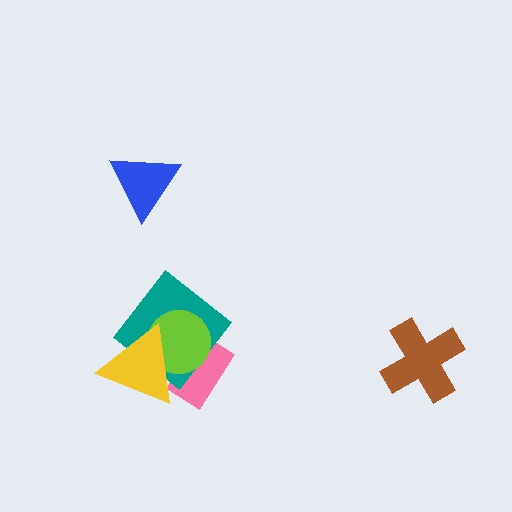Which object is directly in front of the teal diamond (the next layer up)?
The lime circle is directly in front of the teal diamond.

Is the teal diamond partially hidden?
Yes, it is partially covered by another shape.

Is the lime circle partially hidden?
Yes, it is partially covered by another shape.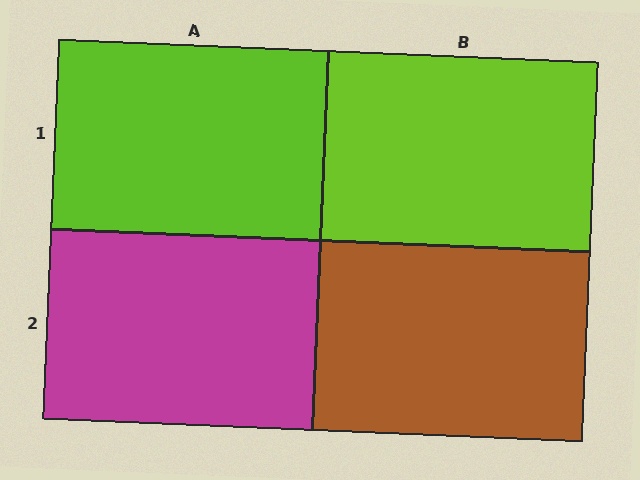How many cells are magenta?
1 cell is magenta.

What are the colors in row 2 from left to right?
Magenta, brown.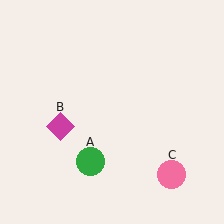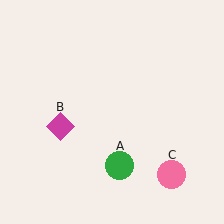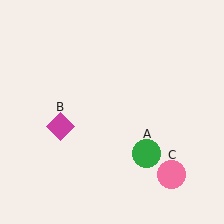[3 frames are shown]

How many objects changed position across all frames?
1 object changed position: green circle (object A).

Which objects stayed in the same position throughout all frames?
Magenta diamond (object B) and pink circle (object C) remained stationary.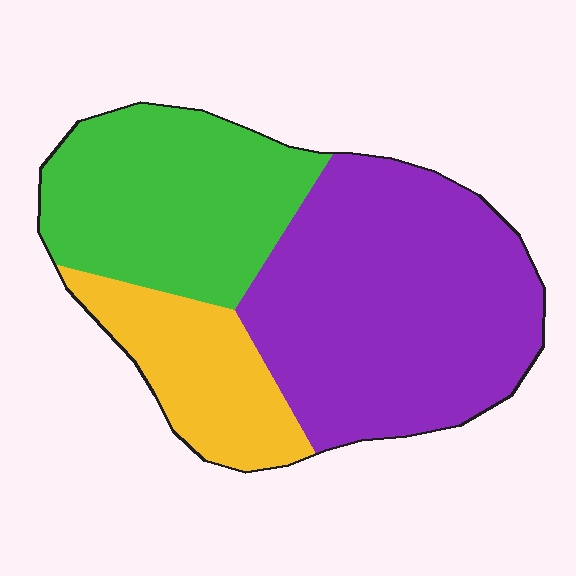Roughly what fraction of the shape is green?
Green takes up about one third (1/3) of the shape.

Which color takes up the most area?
Purple, at roughly 50%.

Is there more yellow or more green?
Green.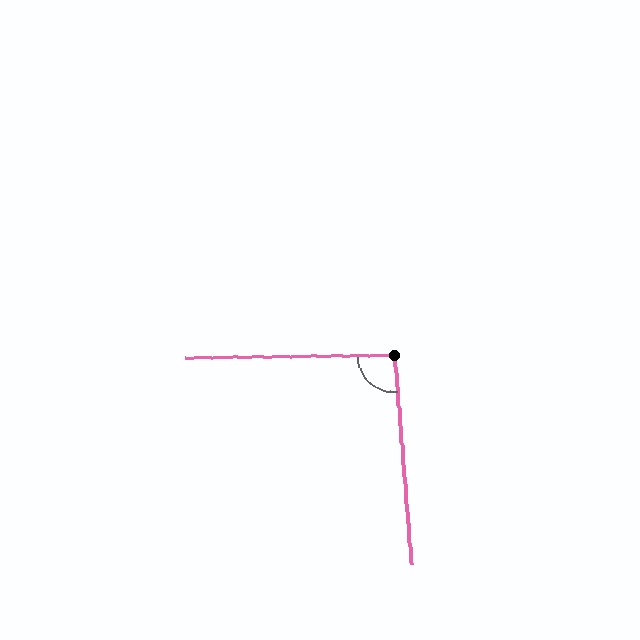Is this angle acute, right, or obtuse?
It is approximately a right angle.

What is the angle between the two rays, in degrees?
Approximately 94 degrees.